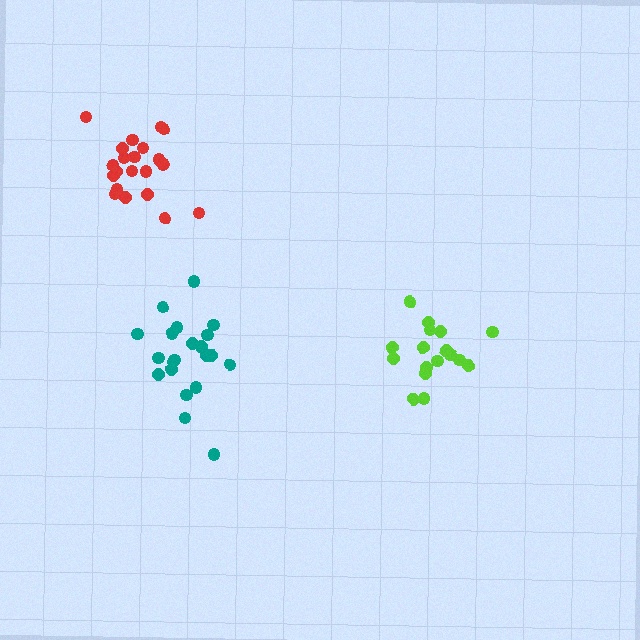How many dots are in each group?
Group 1: 21 dots, Group 2: 17 dots, Group 3: 21 dots (59 total).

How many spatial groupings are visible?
There are 3 spatial groupings.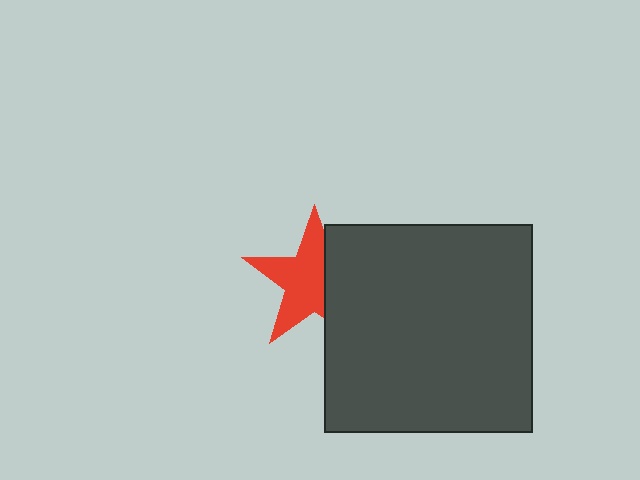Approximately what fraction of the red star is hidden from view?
Roughly 38% of the red star is hidden behind the dark gray square.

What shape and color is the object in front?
The object in front is a dark gray square.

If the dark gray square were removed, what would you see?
You would see the complete red star.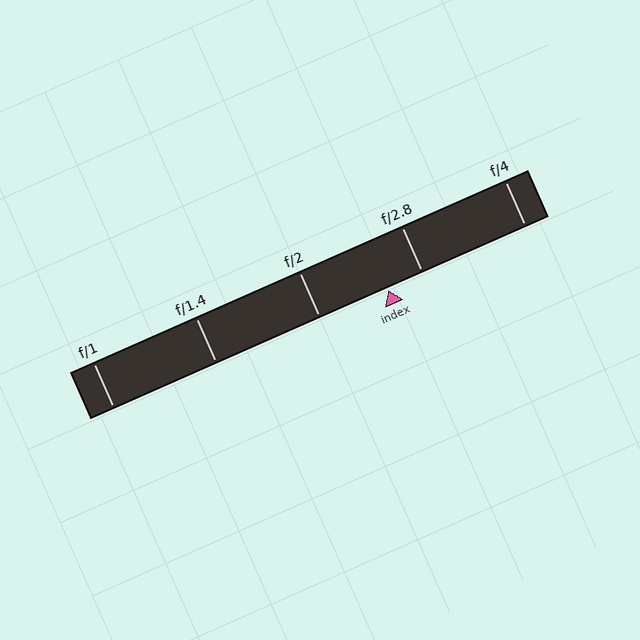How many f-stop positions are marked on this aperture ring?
There are 5 f-stop positions marked.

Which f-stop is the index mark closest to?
The index mark is closest to f/2.8.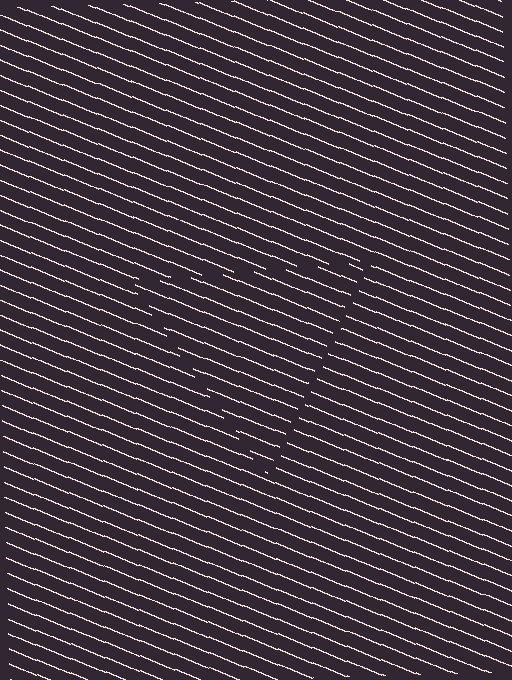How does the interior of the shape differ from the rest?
The interior of the shape contains the same grating, shifted by half a period — the contour is defined by the phase discontinuity where line-ends from the inner and outer gratings abut.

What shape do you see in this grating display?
An illusory triangle. The interior of the shape contains the same grating, shifted by half a period — the contour is defined by the phase discontinuity where line-ends from the inner and outer gratings abut.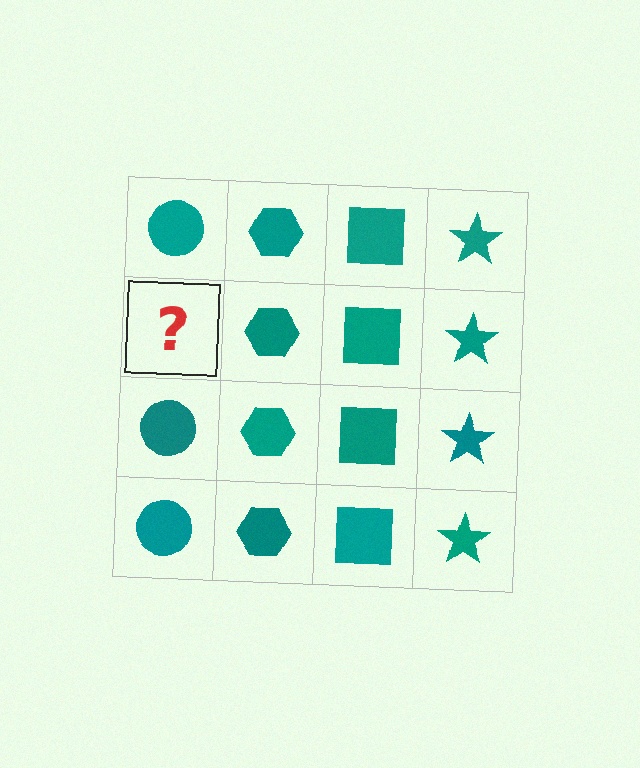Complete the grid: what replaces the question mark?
The question mark should be replaced with a teal circle.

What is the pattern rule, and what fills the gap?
The rule is that each column has a consistent shape. The gap should be filled with a teal circle.